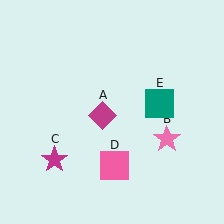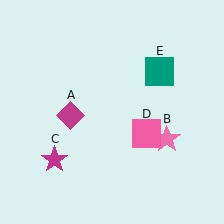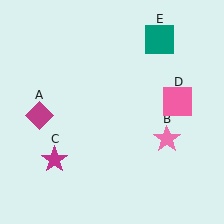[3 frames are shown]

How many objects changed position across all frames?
3 objects changed position: magenta diamond (object A), pink square (object D), teal square (object E).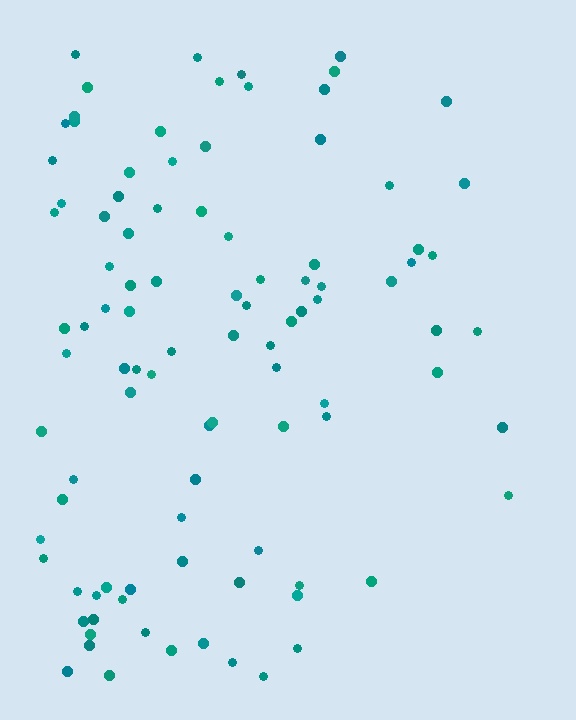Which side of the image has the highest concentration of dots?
The left.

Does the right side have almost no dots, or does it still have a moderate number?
Still a moderate number, just noticeably fewer than the left.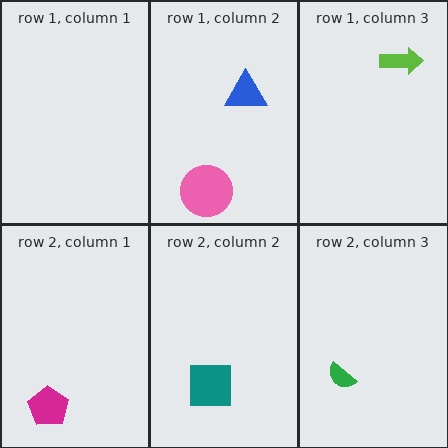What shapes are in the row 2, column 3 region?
The green semicircle.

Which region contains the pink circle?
The row 1, column 2 region.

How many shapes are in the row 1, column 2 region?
2.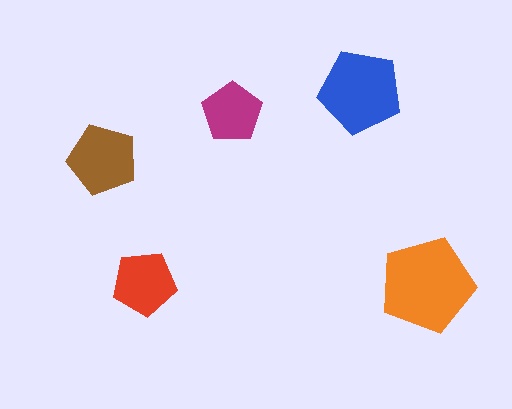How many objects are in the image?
There are 5 objects in the image.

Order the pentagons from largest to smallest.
the orange one, the blue one, the brown one, the red one, the magenta one.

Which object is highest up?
The blue pentagon is topmost.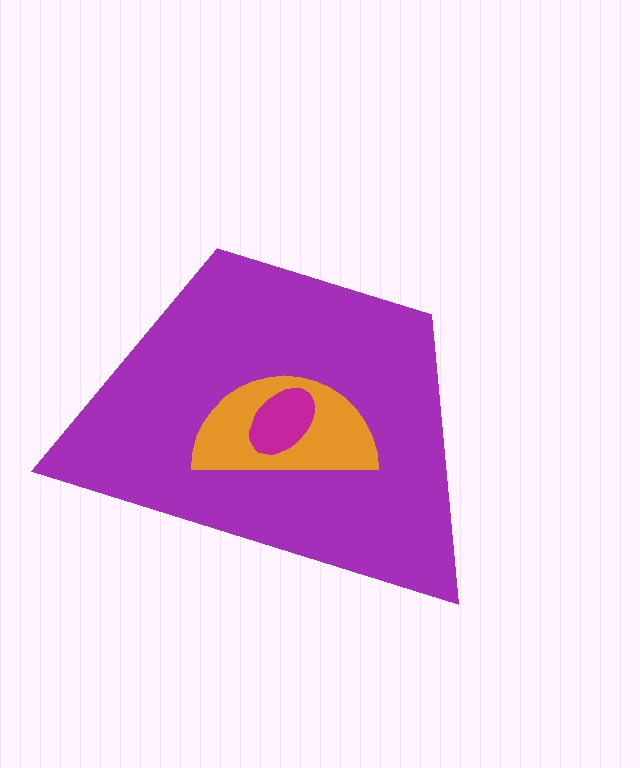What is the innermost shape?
The magenta ellipse.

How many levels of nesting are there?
3.